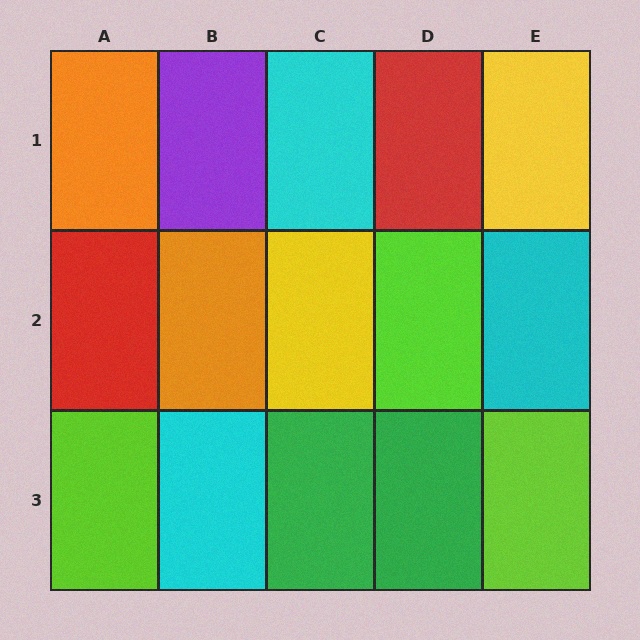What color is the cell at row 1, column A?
Orange.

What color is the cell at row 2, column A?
Red.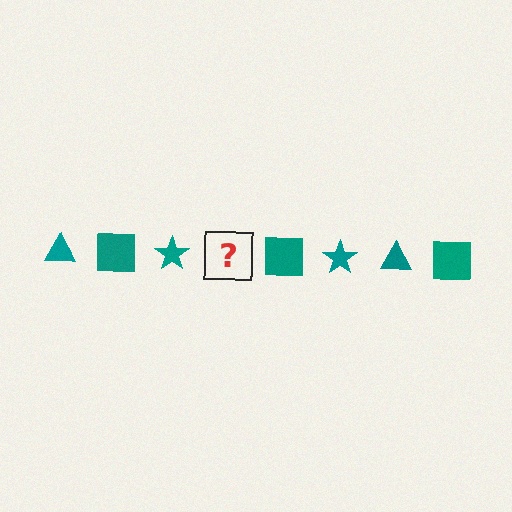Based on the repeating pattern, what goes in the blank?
The blank should be a teal triangle.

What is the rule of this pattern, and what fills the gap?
The rule is that the pattern cycles through triangle, square, star shapes in teal. The gap should be filled with a teal triangle.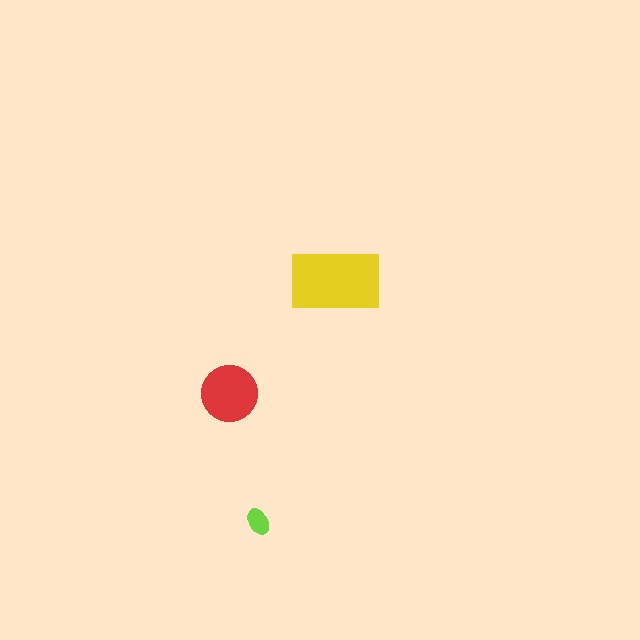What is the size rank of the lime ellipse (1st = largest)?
3rd.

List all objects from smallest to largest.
The lime ellipse, the red circle, the yellow rectangle.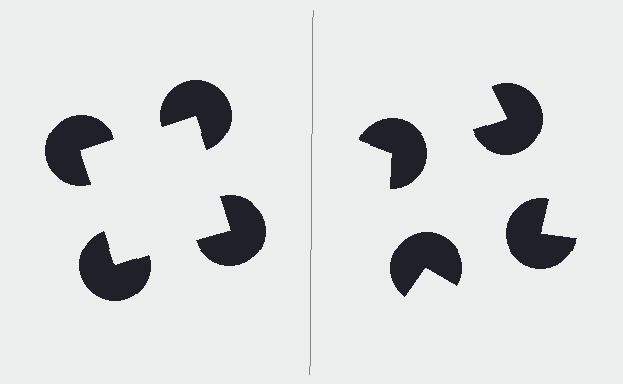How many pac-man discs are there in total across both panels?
8 — 4 on each side.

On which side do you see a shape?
An illusory square appears on the left side. On the right side the wedge cuts are rotated, so no coherent shape forms.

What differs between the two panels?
The pac-man discs are positioned identically on both sides; only the wedge orientations differ. On the left they align to a square; on the right they are misaligned.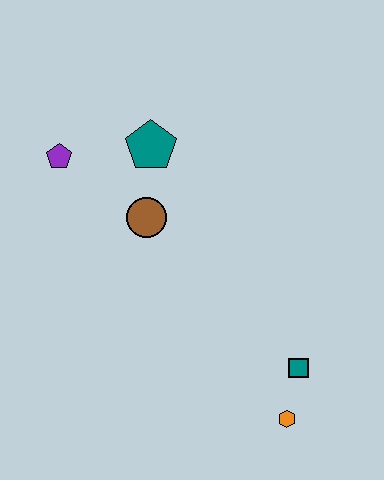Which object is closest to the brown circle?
The teal pentagon is closest to the brown circle.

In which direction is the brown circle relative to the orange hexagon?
The brown circle is above the orange hexagon.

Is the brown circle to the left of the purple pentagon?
No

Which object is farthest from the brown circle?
The orange hexagon is farthest from the brown circle.